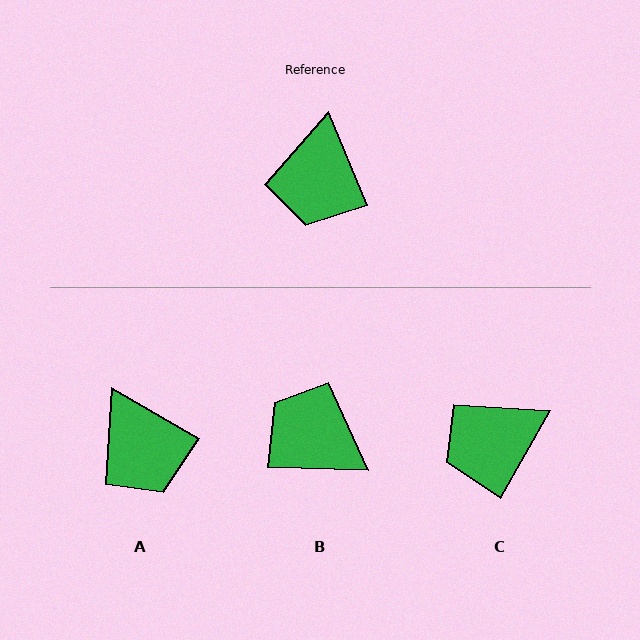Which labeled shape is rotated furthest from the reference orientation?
B, about 114 degrees away.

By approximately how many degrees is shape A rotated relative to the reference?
Approximately 37 degrees counter-clockwise.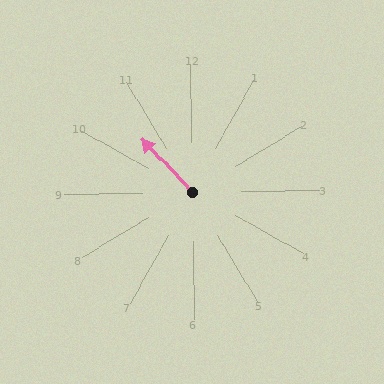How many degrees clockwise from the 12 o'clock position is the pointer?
Approximately 318 degrees.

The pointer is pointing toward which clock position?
Roughly 11 o'clock.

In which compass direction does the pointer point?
Northwest.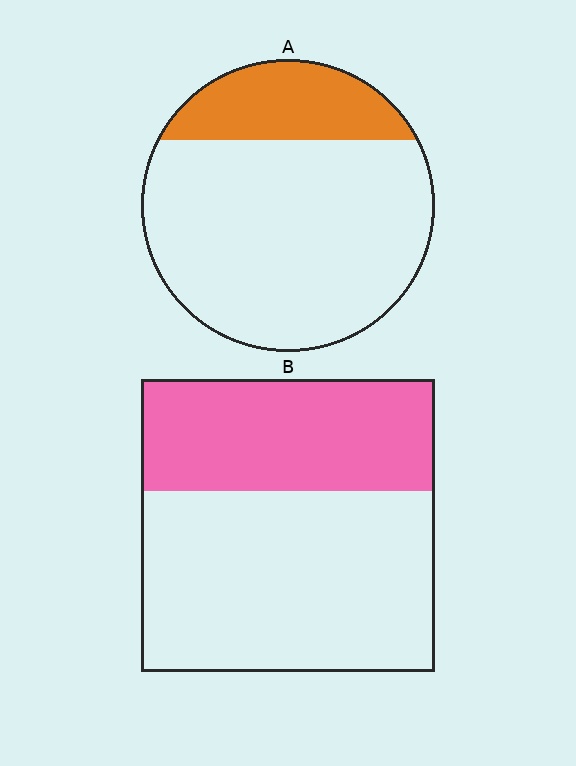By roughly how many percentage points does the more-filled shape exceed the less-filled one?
By roughly 15 percentage points (B over A).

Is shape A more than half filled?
No.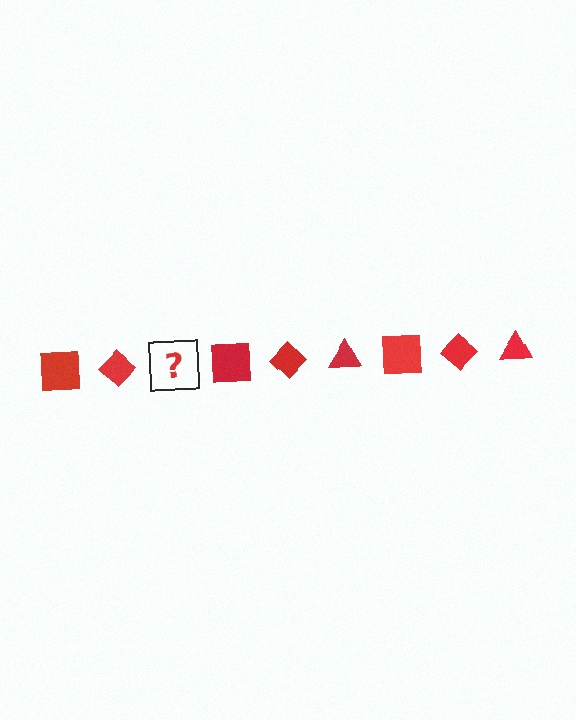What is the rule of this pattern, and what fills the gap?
The rule is that the pattern cycles through square, diamond, triangle shapes in red. The gap should be filled with a red triangle.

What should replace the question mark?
The question mark should be replaced with a red triangle.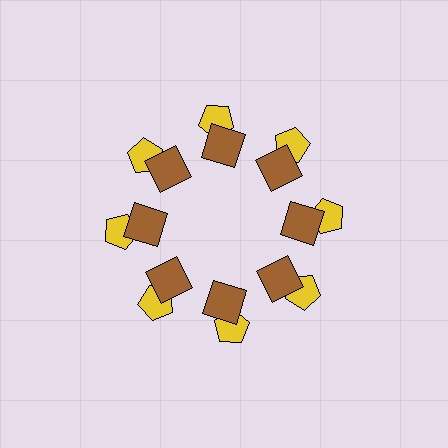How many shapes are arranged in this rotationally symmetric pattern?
There are 16 shapes, arranged in 8 groups of 2.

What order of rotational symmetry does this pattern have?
This pattern has 8-fold rotational symmetry.